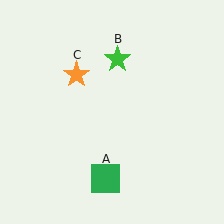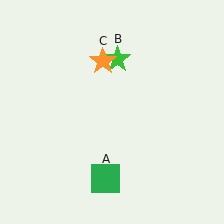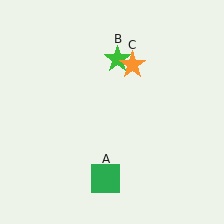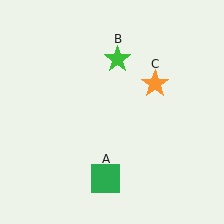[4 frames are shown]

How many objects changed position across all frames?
1 object changed position: orange star (object C).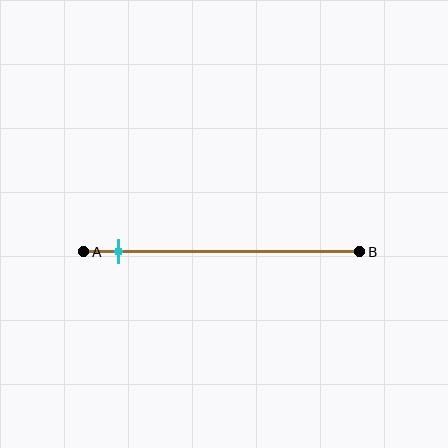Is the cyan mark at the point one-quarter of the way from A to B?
No, the mark is at about 15% from A, not at the 25% one-quarter point.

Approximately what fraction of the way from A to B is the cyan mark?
The cyan mark is approximately 15% of the way from A to B.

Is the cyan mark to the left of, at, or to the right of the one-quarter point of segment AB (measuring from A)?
The cyan mark is to the left of the one-quarter point of segment AB.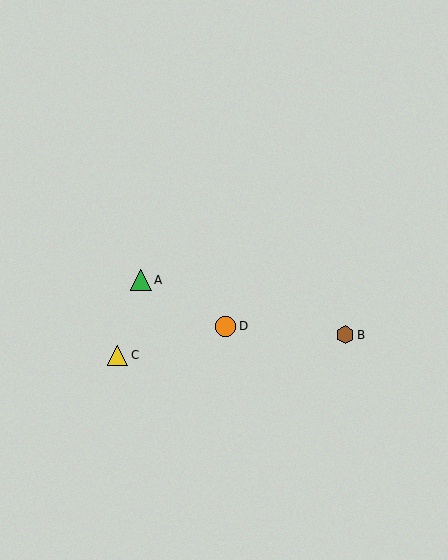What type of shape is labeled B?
Shape B is a brown hexagon.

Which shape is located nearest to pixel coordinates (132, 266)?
The green triangle (labeled A) at (141, 280) is nearest to that location.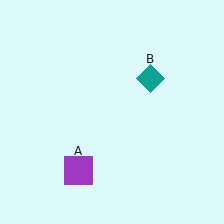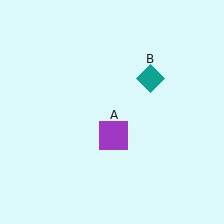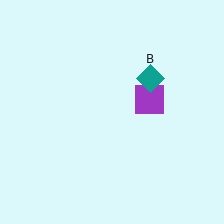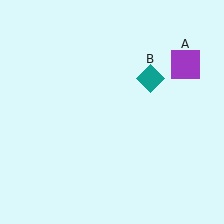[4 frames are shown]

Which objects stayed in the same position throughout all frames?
Teal diamond (object B) remained stationary.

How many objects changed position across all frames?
1 object changed position: purple square (object A).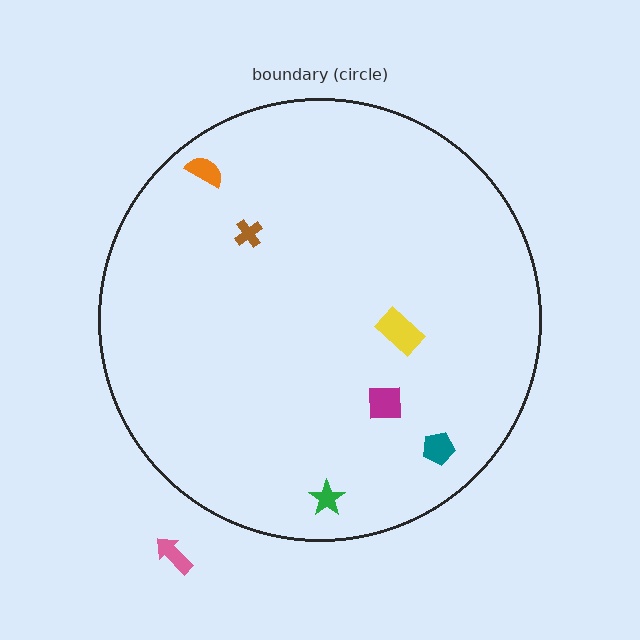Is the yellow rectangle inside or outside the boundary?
Inside.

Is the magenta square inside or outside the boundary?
Inside.